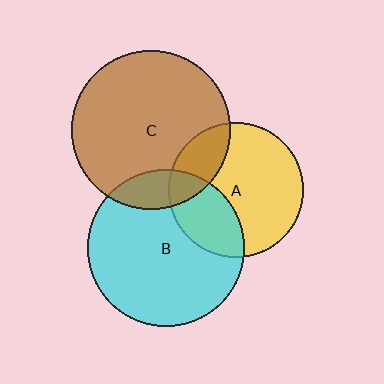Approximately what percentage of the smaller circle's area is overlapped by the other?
Approximately 15%.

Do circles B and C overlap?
Yes.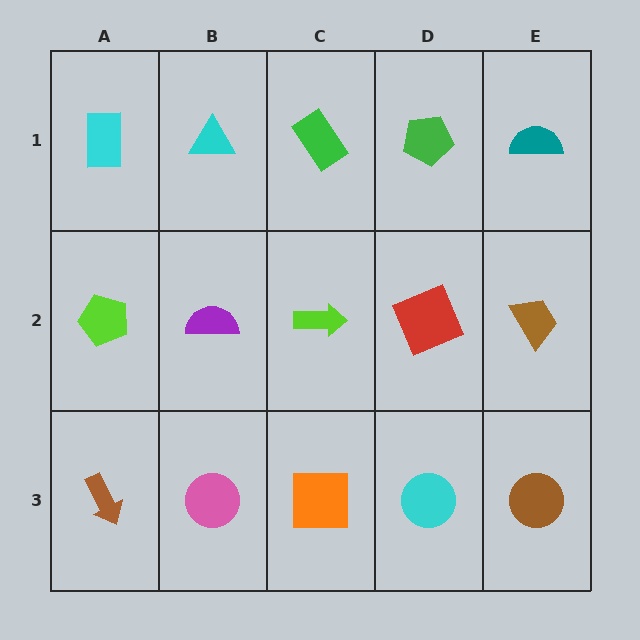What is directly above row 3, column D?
A red square.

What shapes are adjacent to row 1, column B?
A purple semicircle (row 2, column B), a cyan rectangle (row 1, column A), a green rectangle (row 1, column C).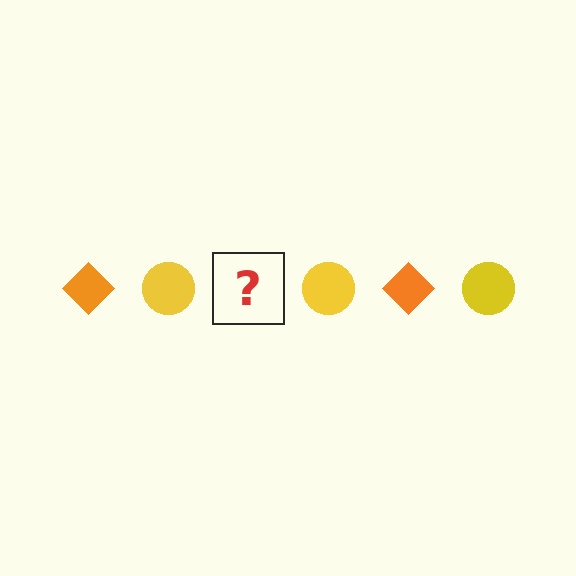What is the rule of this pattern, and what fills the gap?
The rule is that the pattern alternates between orange diamond and yellow circle. The gap should be filled with an orange diamond.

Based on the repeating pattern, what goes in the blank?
The blank should be an orange diamond.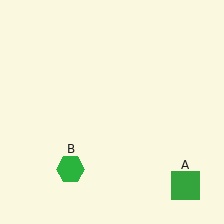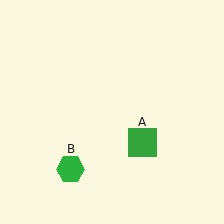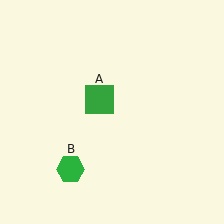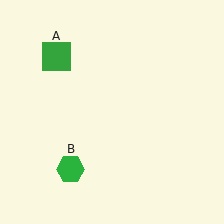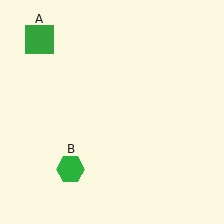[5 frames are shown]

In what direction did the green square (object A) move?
The green square (object A) moved up and to the left.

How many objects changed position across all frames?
1 object changed position: green square (object A).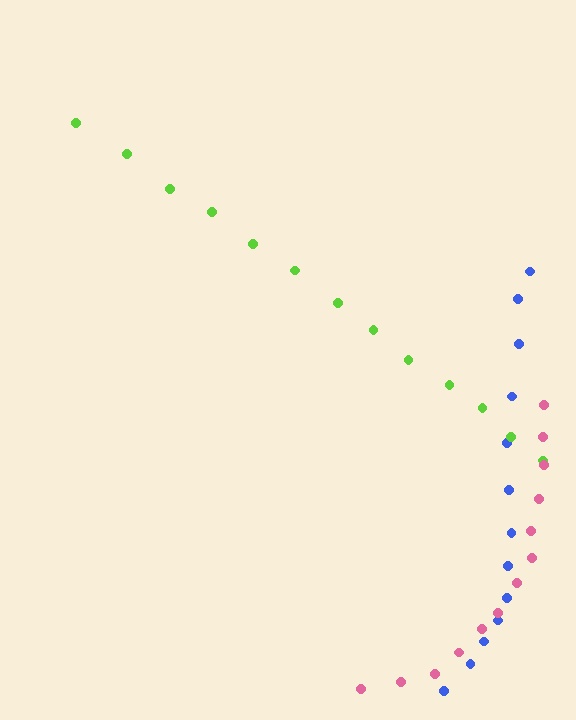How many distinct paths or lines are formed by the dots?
There are 3 distinct paths.